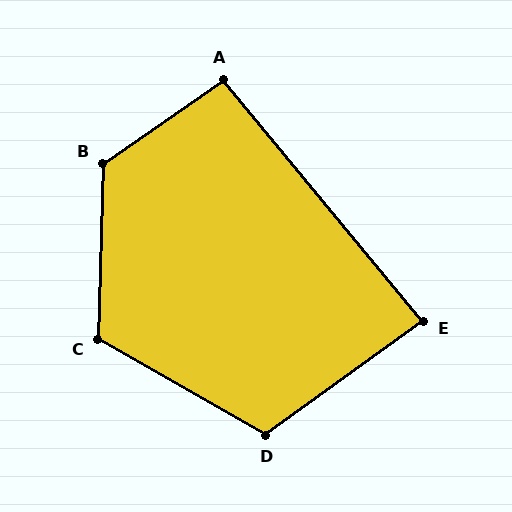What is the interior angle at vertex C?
Approximately 118 degrees (obtuse).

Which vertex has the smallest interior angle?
E, at approximately 86 degrees.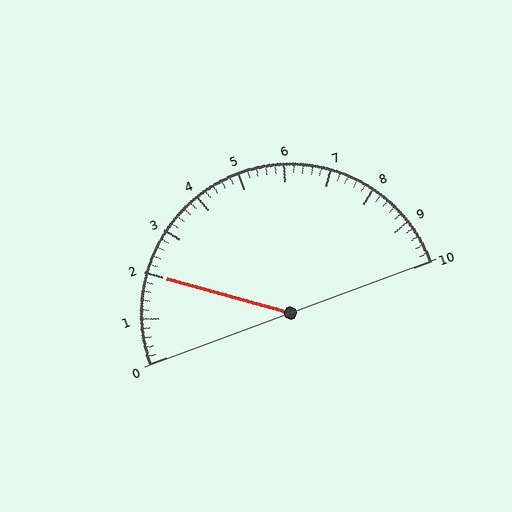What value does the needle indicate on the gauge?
The needle indicates approximately 2.0.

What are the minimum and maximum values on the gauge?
The gauge ranges from 0 to 10.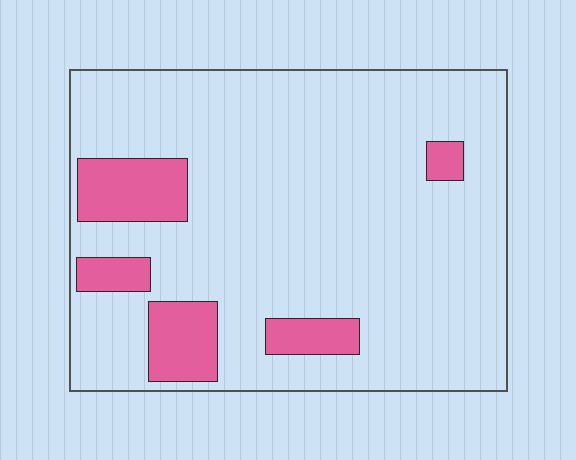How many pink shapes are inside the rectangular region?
5.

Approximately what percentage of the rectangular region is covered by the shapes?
Approximately 15%.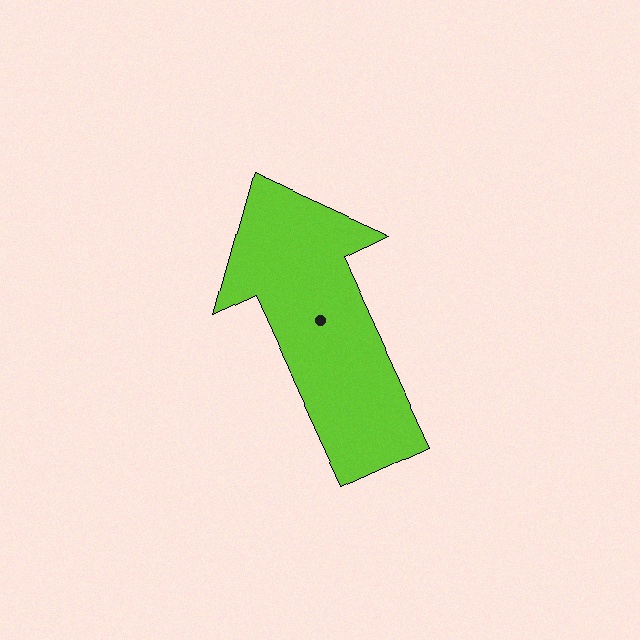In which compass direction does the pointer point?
Northwest.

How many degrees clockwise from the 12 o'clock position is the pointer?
Approximately 335 degrees.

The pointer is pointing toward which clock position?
Roughly 11 o'clock.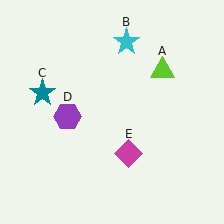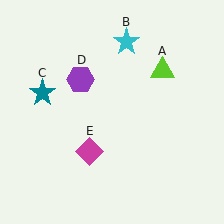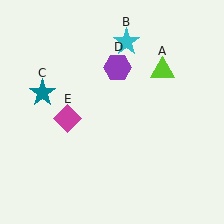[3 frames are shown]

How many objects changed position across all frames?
2 objects changed position: purple hexagon (object D), magenta diamond (object E).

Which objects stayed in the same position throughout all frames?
Lime triangle (object A) and cyan star (object B) and teal star (object C) remained stationary.